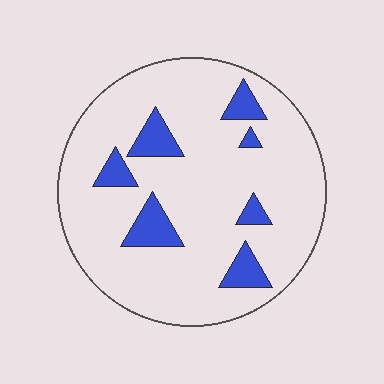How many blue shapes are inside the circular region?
7.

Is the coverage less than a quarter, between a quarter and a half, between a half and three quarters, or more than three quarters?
Less than a quarter.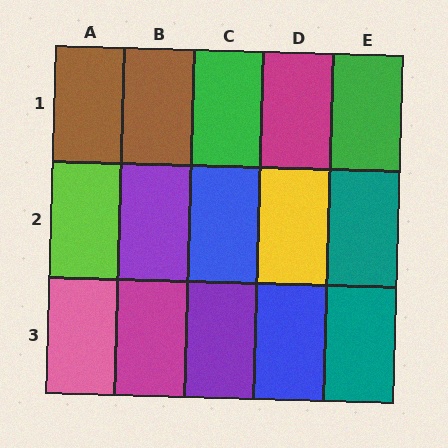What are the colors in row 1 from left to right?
Brown, brown, green, magenta, green.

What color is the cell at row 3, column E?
Teal.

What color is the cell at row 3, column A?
Pink.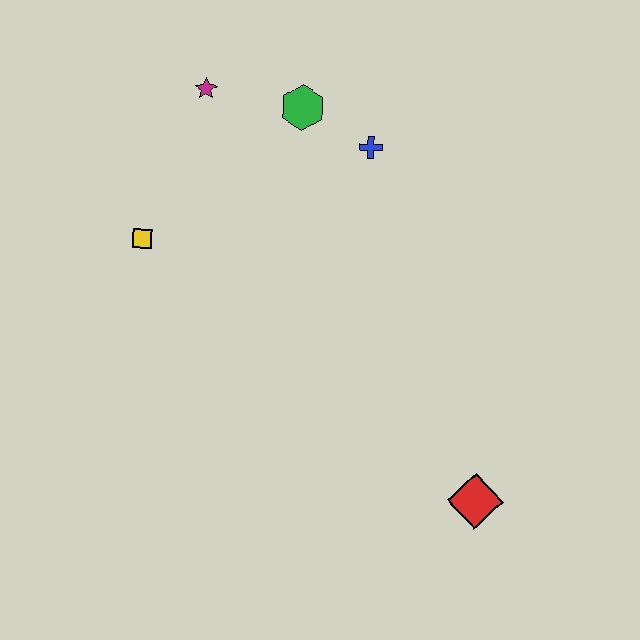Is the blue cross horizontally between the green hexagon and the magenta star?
No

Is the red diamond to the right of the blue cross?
Yes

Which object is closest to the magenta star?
The green hexagon is closest to the magenta star.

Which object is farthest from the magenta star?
The red diamond is farthest from the magenta star.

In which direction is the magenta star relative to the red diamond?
The magenta star is above the red diamond.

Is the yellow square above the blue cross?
No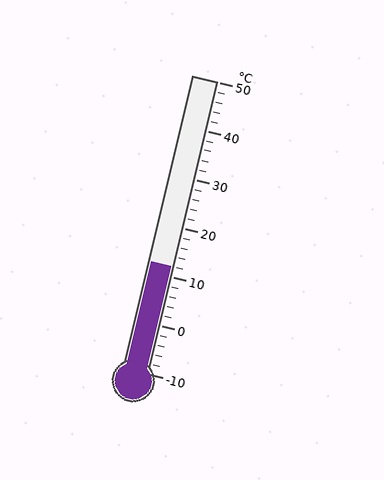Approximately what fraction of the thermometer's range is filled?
The thermometer is filled to approximately 35% of its range.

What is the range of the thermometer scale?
The thermometer scale ranges from -10°C to 50°C.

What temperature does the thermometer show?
The thermometer shows approximately 12°C.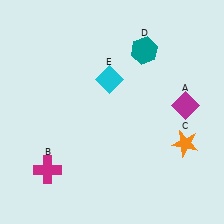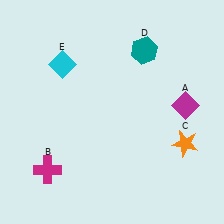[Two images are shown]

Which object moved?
The cyan diamond (E) moved left.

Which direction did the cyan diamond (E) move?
The cyan diamond (E) moved left.